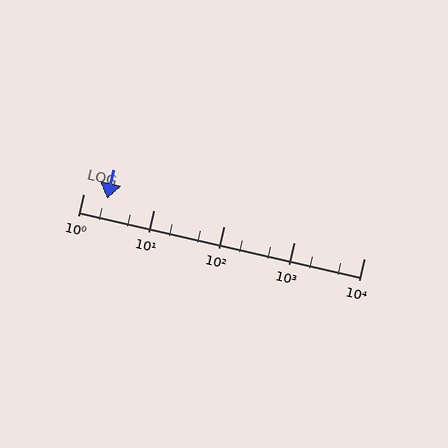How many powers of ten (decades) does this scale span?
The scale spans 4 decades, from 1 to 10000.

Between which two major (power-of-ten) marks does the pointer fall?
The pointer is between 1 and 10.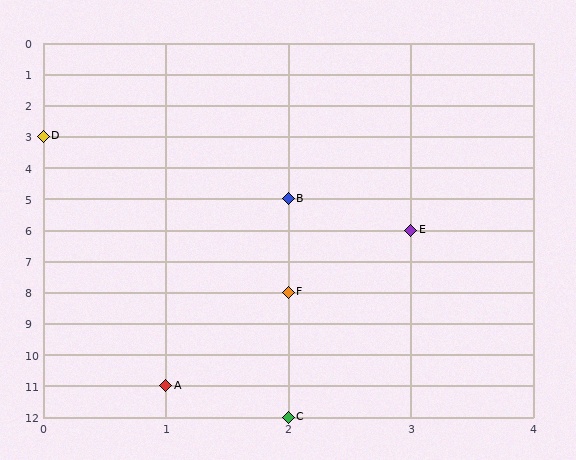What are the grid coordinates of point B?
Point B is at grid coordinates (2, 5).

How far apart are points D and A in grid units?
Points D and A are 1 column and 8 rows apart (about 8.1 grid units diagonally).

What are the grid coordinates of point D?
Point D is at grid coordinates (0, 3).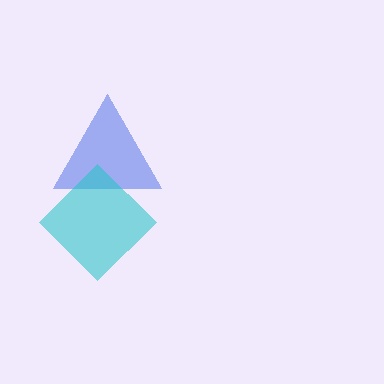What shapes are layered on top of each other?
The layered shapes are: a blue triangle, a cyan diamond.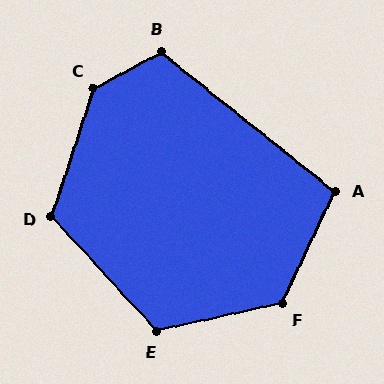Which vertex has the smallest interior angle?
A, at approximately 104 degrees.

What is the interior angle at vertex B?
Approximately 113 degrees (obtuse).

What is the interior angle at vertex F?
Approximately 128 degrees (obtuse).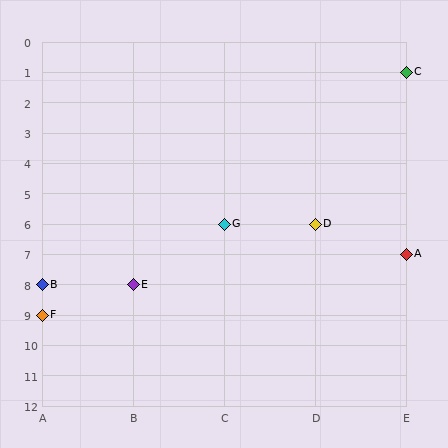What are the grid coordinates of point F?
Point F is at grid coordinates (A, 9).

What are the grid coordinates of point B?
Point B is at grid coordinates (A, 8).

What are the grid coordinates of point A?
Point A is at grid coordinates (E, 7).